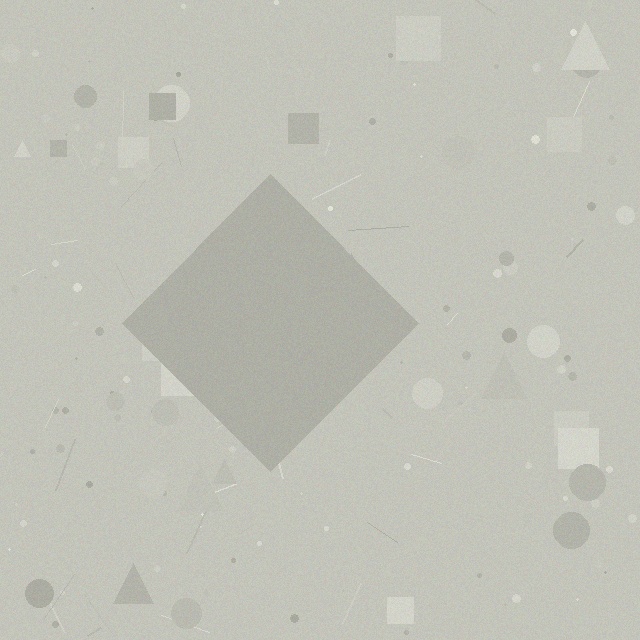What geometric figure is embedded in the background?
A diamond is embedded in the background.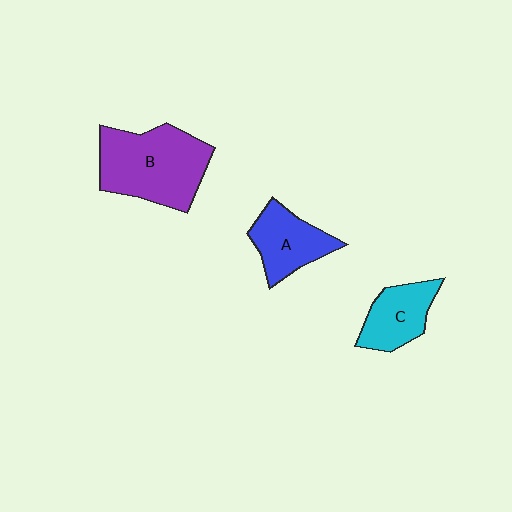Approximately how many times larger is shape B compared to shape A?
Approximately 1.7 times.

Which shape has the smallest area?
Shape C (cyan).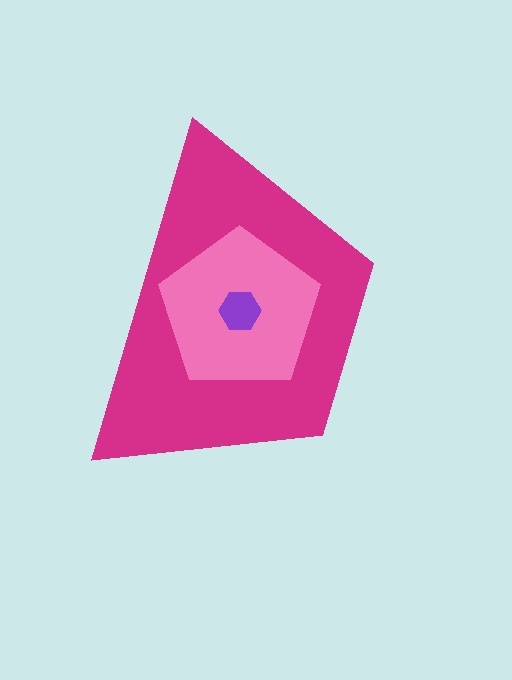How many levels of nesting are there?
3.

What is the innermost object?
The purple hexagon.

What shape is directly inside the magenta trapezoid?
The pink pentagon.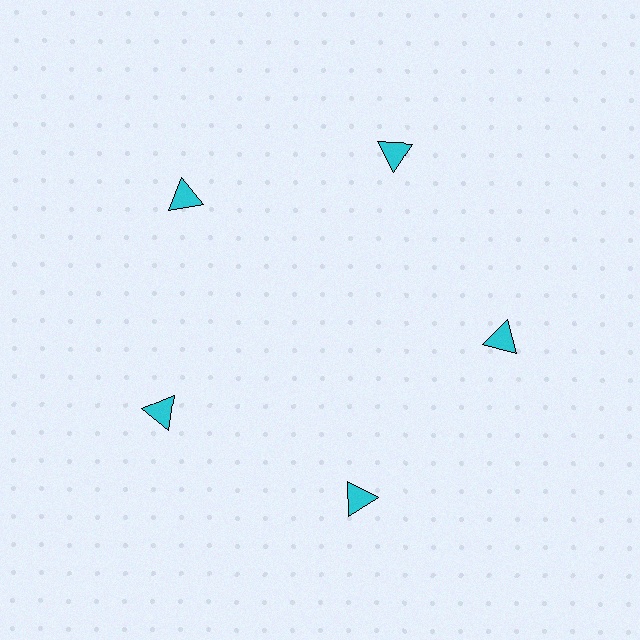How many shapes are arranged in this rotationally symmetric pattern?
There are 5 shapes, arranged in 5 groups of 1.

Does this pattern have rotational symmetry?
Yes, this pattern has 5-fold rotational symmetry. It looks the same after rotating 72 degrees around the center.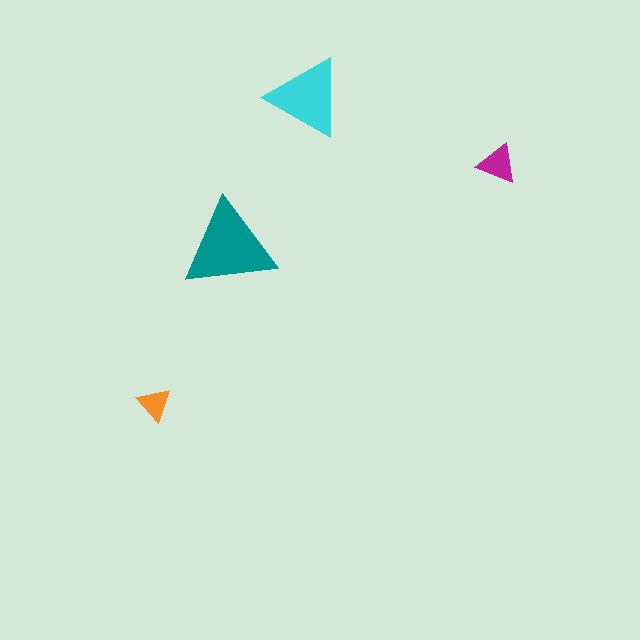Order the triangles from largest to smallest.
the teal one, the cyan one, the magenta one, the orange one.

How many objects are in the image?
There are 4 objects in the image.